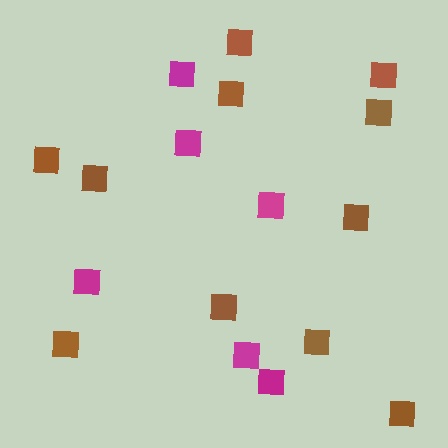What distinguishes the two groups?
There are 2 groups: one group of magenta squares (6) and one group of brown squares (11).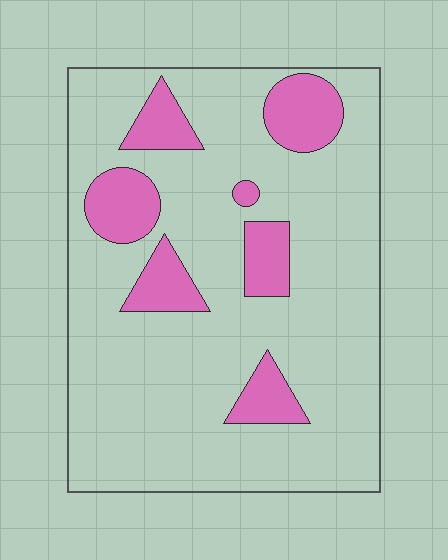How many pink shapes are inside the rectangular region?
7.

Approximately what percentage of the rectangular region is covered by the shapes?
Approximately 20%.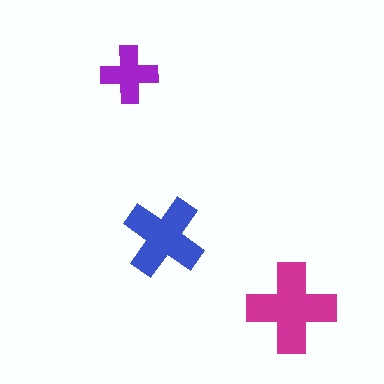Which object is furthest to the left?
The purple cross is leftmost.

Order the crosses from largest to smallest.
the magenta one, the blue one, the purple one.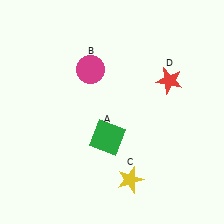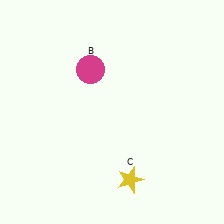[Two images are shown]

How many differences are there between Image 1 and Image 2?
There are 2 differences between the two images.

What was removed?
The red star (D), the green square (A) were removed in Image 2.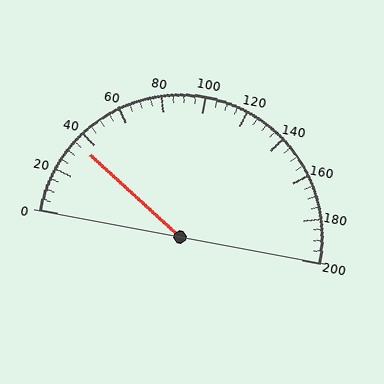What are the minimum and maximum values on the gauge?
The gauge ranges from 0 to 200.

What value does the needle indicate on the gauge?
The needle indicates approximately 35.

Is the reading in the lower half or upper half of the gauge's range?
The reading is in the lower half of the range (0 to 200).